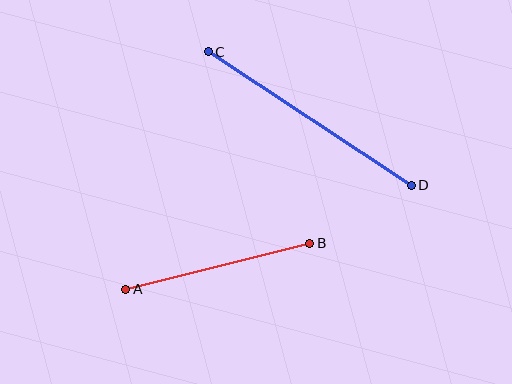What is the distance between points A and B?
The distance is approximately 190 pixels.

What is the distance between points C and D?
The distance is approximately 243 pixels.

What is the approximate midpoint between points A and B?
The midpoint is at approximately (218, 266) pixels.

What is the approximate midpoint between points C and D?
The midpoint is at approximately (310, 119) pixels.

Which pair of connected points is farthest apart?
Points C and D are farthest apart.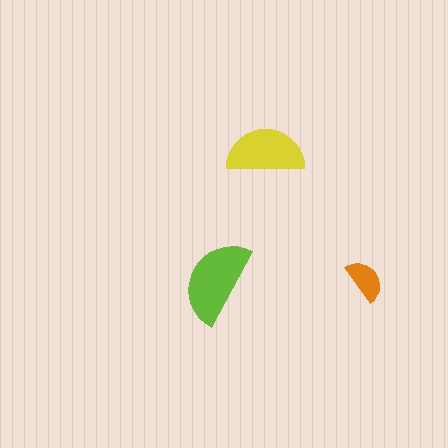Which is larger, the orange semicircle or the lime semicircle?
The lime one.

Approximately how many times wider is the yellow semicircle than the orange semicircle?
About 2 times wider.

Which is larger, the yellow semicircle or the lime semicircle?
The lime one.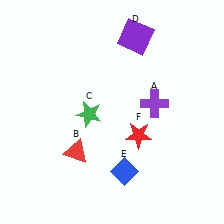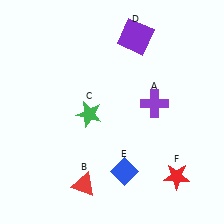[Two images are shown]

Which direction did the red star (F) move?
The red star (F) moved down.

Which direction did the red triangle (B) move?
The red triangle (B) moved down.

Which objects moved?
The objects that moved are: the red triangle (B), the red star (F).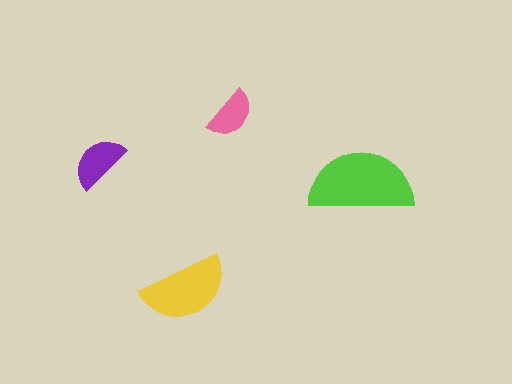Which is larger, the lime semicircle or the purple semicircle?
The lime one.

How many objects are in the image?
There are 4 objects in the image.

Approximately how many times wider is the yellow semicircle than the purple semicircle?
About 1.5 times wider.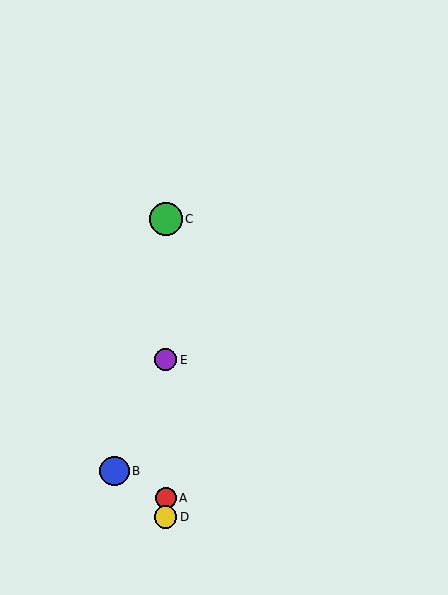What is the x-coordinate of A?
Object A is at x≈166.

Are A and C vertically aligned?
Yes, both are at x≈166.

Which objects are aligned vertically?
Objects A, C, D, E are aligned vertically.